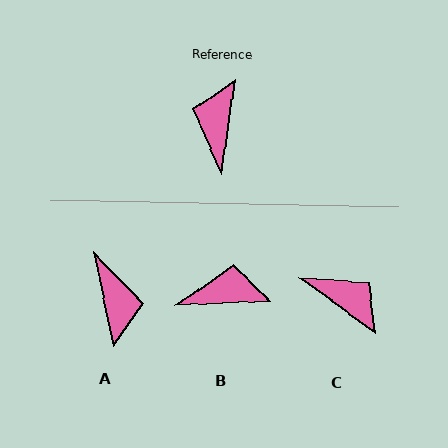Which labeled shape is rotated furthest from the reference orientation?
A, about 160 degrees away.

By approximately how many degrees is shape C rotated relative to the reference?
Approximately 118 degrees clockwise.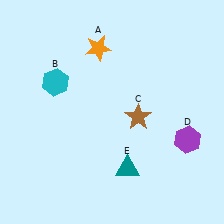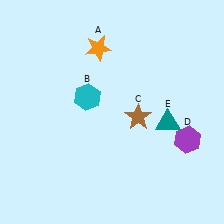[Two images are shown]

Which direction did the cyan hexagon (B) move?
The cyan hexagon (B) moved right.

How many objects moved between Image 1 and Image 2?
2 objects moved between the two images.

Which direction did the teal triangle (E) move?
The teal triangle (E) moved up.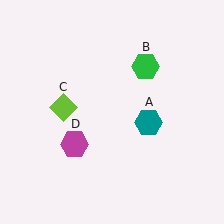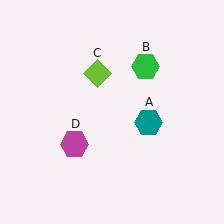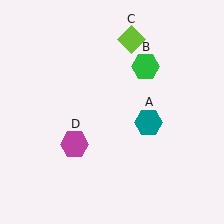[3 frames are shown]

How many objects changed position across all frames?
1 object changed position: lime diamond (object C).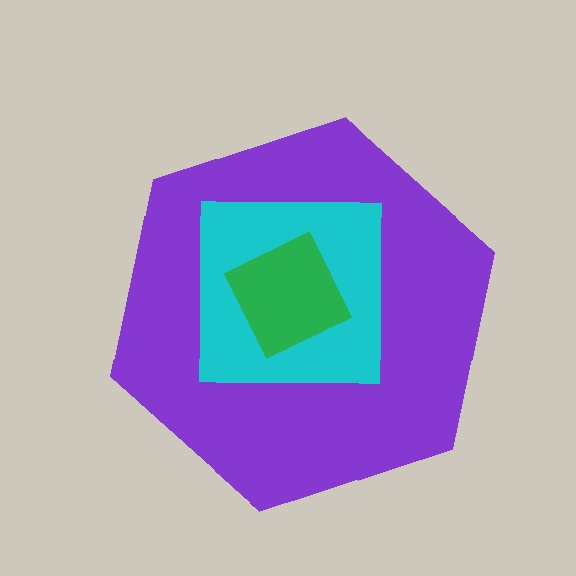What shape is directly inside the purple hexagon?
The cyan square.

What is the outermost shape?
The purple hexagon.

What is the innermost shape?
The green diamond.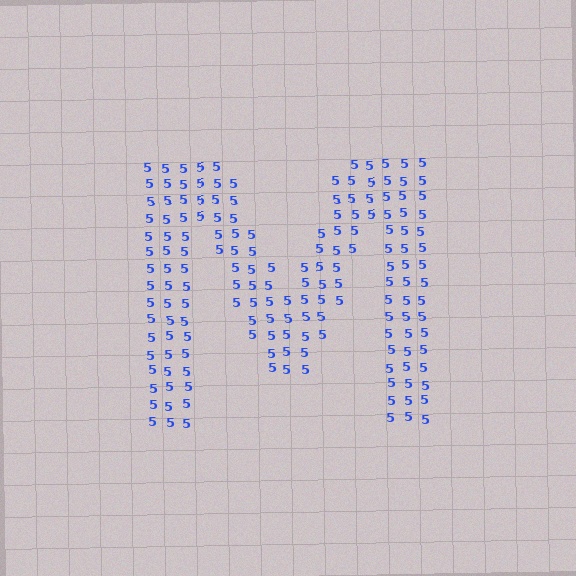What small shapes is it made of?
It is made of small digit 5's.